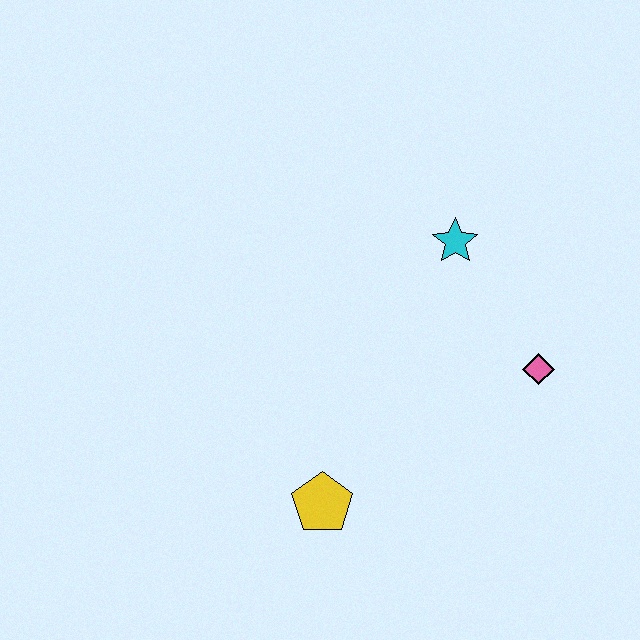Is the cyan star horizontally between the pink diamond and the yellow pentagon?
Yes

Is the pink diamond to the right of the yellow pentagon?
Yes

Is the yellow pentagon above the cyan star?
No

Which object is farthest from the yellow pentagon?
The cyan star is farthest from the yellow pentagon.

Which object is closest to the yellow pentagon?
The pink diamond is closest to the yellow pentagon.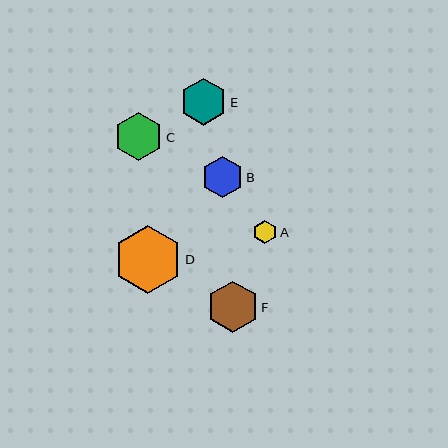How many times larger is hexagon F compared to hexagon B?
Hexagon F is approximately 1.2 times the size of hexagon B.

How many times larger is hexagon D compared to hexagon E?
Hexagon D is approximately 1.4 times the size of hexagon E.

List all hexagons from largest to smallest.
From largest to smallest: D, F, C, E, B, A.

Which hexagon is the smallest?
Hexagon A is the smallest with a size of approximately 24 pixels.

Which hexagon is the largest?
Hexagon D is the largest with a size of approximately 68 pixels.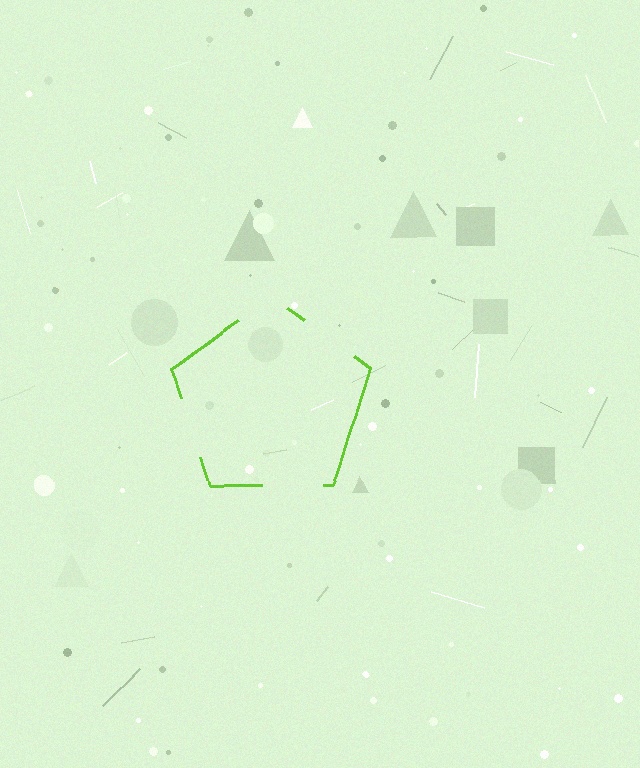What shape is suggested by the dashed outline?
The dashed outline suggests a pentagon.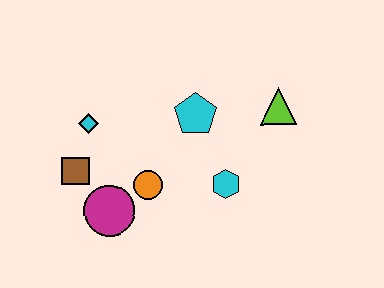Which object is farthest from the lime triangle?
The brown square is farthest from the lime triangle.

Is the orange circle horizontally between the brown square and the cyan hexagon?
Yes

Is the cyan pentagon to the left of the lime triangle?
Yes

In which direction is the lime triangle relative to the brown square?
The lime triangle is to the right of the brown square.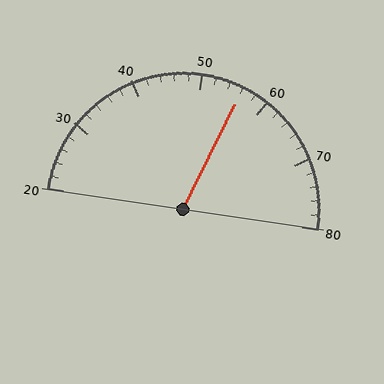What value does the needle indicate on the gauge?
The needle indicates approximately 56.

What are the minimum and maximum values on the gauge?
The gauge ranges from 20 to 80.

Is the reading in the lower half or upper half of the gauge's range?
The reading is in the upper half of the range (20 to 80).